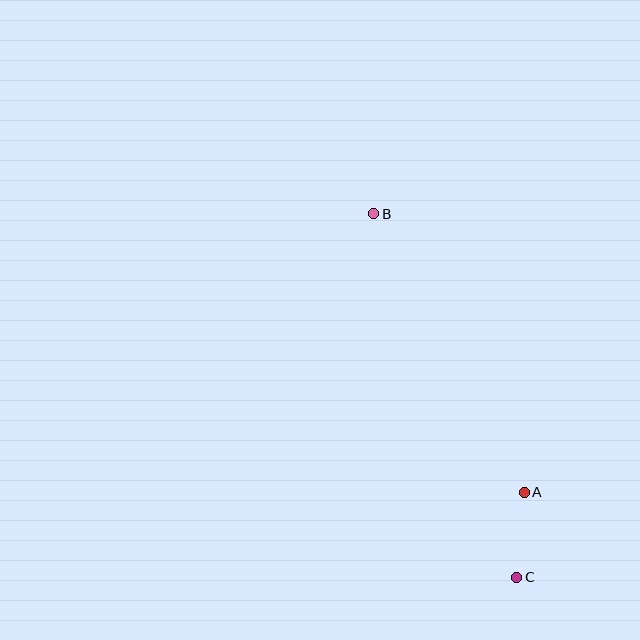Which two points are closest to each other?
Points A and C are closest to each other.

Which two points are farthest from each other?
Points B and C are farthest from each other.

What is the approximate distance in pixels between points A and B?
The distance between A and B is approximately 317 pixels.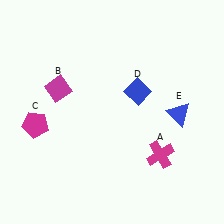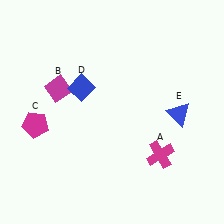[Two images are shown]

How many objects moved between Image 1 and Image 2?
1 object moved between the two images.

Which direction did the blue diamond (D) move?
The blue diamond (D) moved left.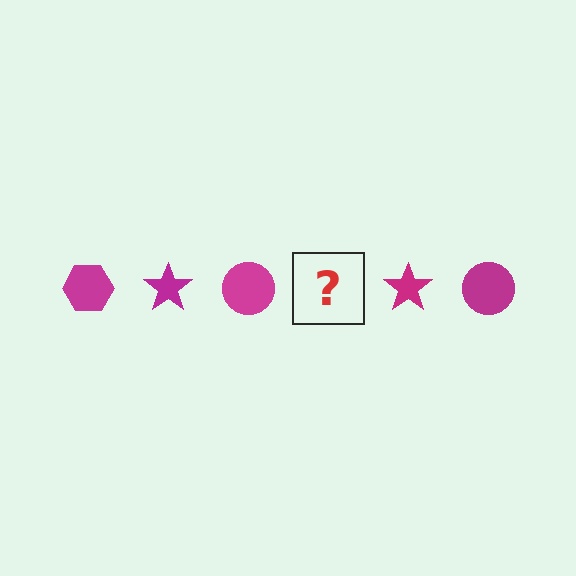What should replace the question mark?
The question mark should be replaced with a magenta hexagon.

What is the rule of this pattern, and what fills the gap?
The rule is that the pattern cycles through hexagon, star, circle shapes in magenta. The gap should be filled with a magenta hexagon.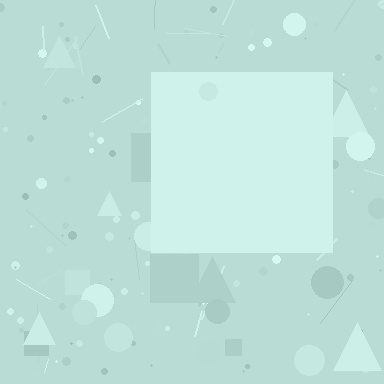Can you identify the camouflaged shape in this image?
The camouflaged shape is a square.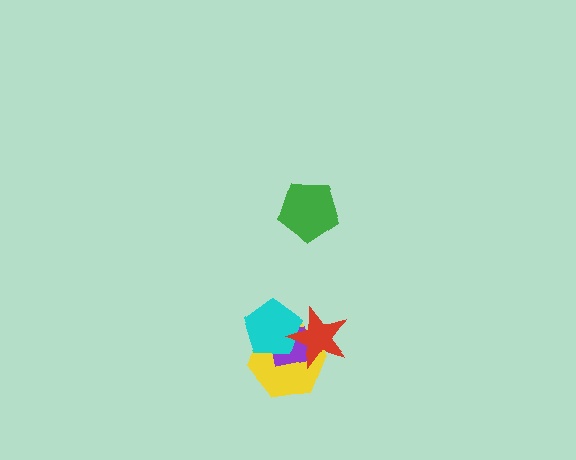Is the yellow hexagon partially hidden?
Yes, it is partially covered by another shape.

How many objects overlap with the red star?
3 objects overlap with the red star.